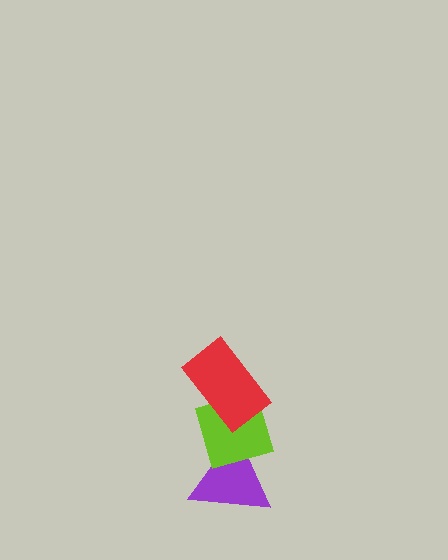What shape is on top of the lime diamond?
The red rectangle is on top of the lime diamond.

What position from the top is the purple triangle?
The purple triangle is 3rd from the top.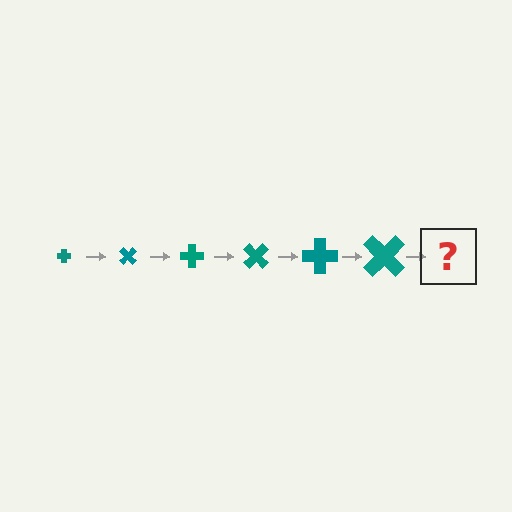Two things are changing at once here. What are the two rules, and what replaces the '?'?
The two rules are that the cross grows larger each step and it rotates 45 degrees each step. The '?' should be a cross, larger than the previous one and rotated 270 degrees from the start.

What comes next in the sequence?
The next element should be a cross, larger than the previous one and rotated 270 degrees from the start.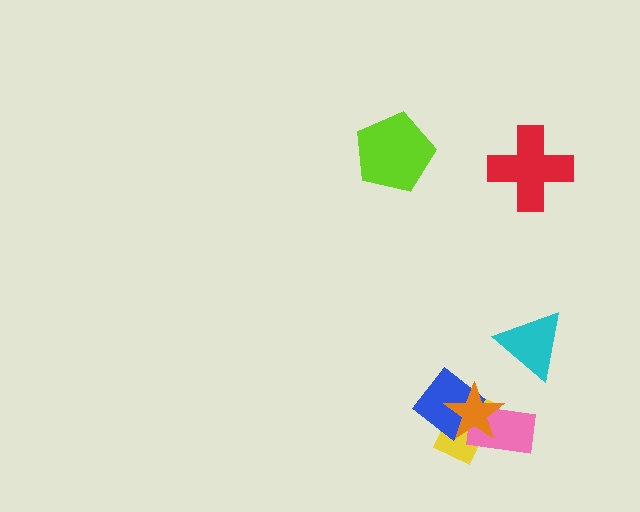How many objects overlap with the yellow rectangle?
3 objects overlap with the yellow rectangle.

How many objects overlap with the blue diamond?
2 objects overlap with the blue diamond.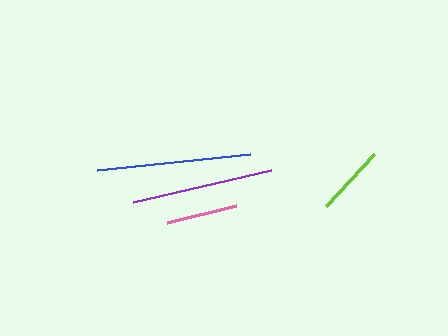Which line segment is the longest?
The blue line is the longest at approximately 154 pixels.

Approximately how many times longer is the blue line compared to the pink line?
The blue line is approximately 2.2 times the length of the pink line.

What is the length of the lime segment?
The lime segment is approximately 71 pixels long.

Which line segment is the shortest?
The lime line is the shortest at approximately 71 pixels.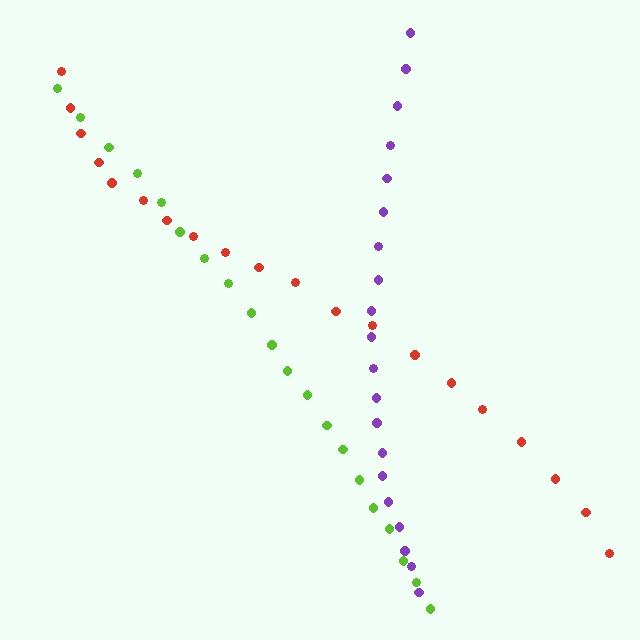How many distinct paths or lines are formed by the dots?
There are 3 distinct paths.